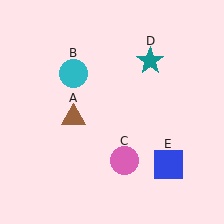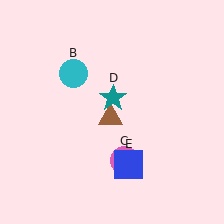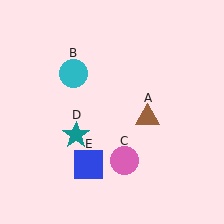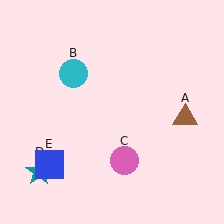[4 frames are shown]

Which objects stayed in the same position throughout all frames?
Cyan circle (object B) and pink circle (object C) remained stationary.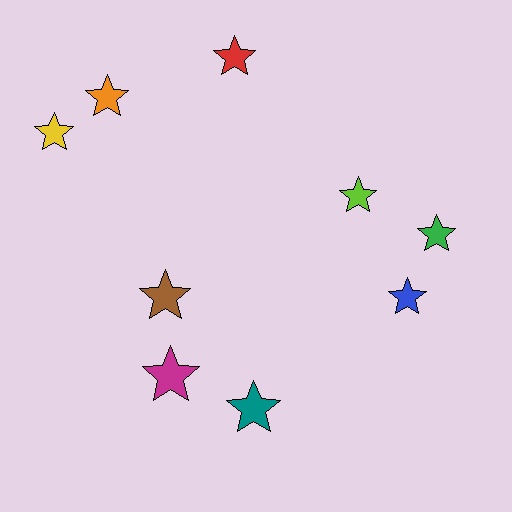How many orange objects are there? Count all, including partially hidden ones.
There is 1 orange object.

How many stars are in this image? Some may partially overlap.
There are 9 stars.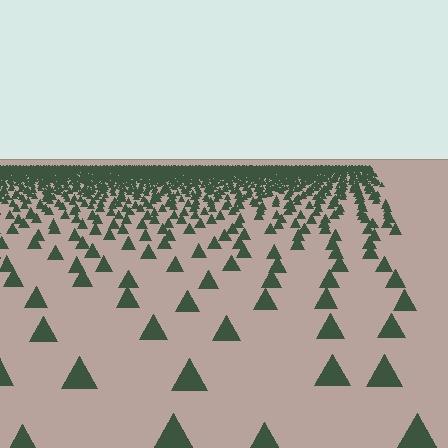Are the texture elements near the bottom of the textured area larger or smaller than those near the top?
Larger. Near the bottom, elements are closer to the viewer and appear at a bigger on-screen size.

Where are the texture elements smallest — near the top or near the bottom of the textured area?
Near the top.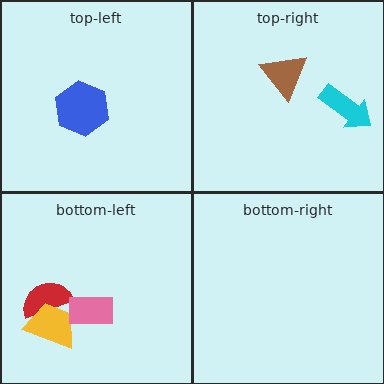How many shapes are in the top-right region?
2.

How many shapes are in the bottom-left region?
3.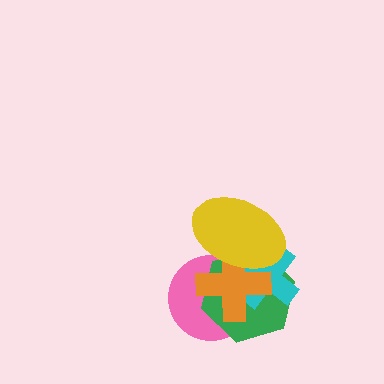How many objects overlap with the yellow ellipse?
4 objects overlap with the yellow ellipse.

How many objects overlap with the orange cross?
4 objects overlap with the orange cross.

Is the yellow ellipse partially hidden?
No, no other shape covers it.